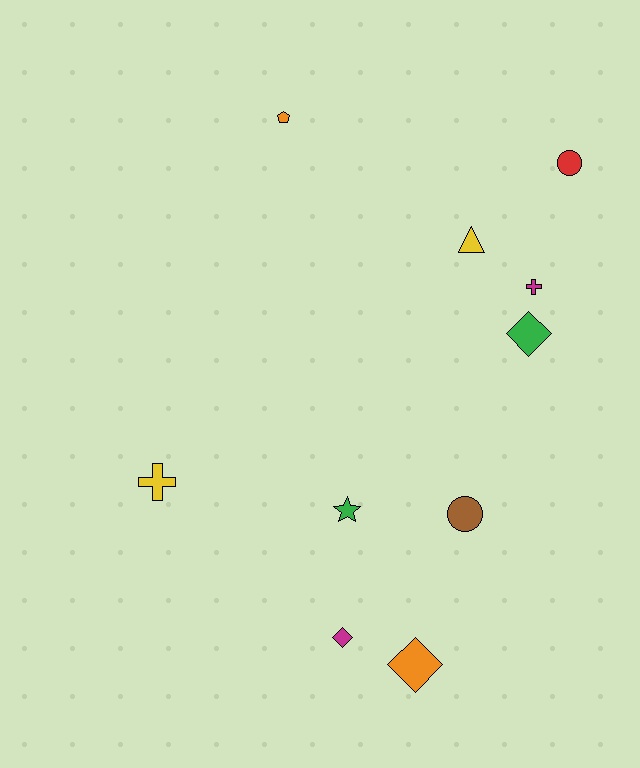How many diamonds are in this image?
There are 3 diamonds.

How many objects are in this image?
There are 10 objects.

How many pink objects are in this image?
There are no pink objects.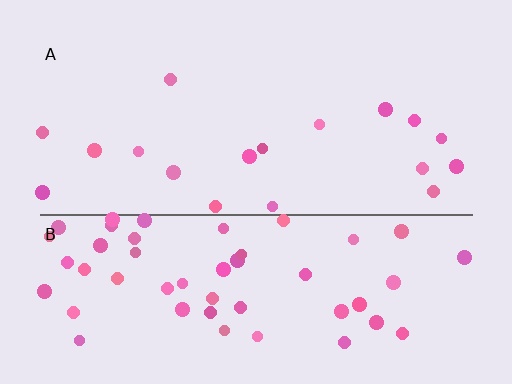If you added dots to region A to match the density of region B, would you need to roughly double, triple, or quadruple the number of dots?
Approximately triple.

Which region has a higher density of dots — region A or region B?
B (the bottom).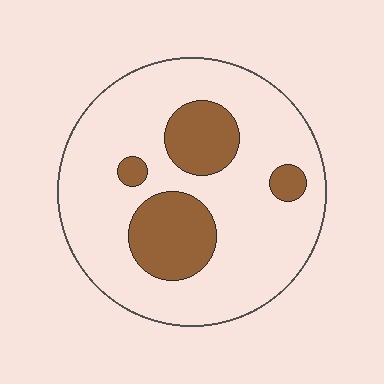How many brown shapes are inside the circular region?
4.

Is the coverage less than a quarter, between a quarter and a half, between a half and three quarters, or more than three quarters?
Less than a quarter.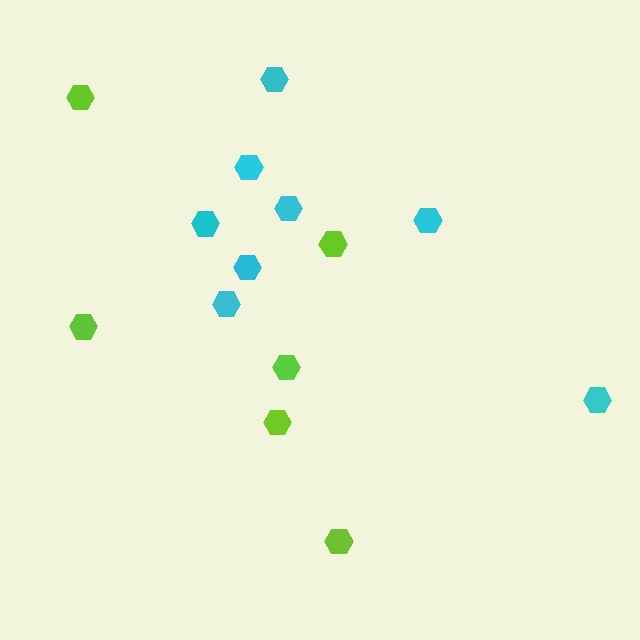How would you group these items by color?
There are 2 groups: one group of lime hexagons (6) and one group of cyan hexagons (8).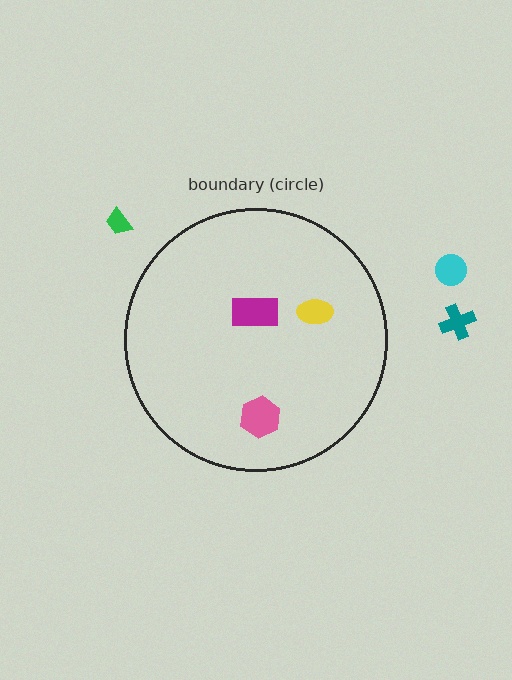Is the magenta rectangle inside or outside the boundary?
Inside.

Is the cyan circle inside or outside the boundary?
Outside.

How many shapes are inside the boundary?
3 inside, 3 outside.